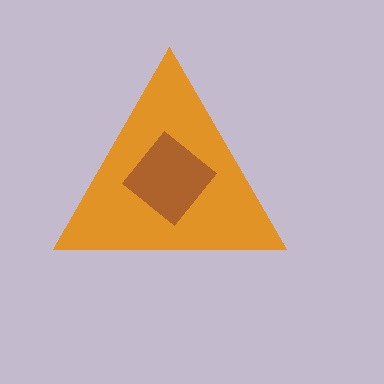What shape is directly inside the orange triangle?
The brown diamond.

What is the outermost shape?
The orange triangle.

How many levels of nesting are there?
2.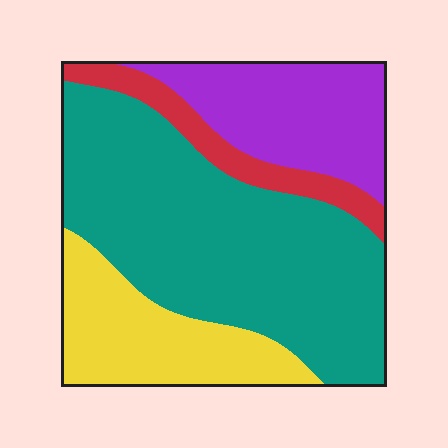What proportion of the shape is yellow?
Yellow takes up about one fifth (1/5) of the shape.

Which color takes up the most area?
Teal, at roughly 50%.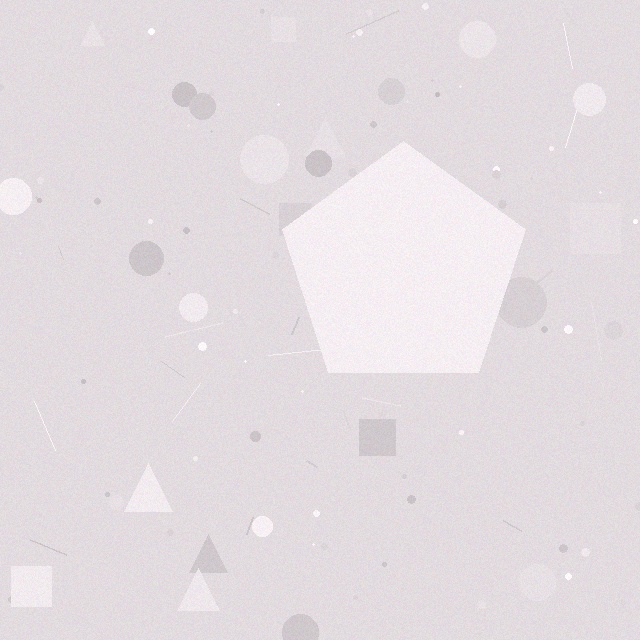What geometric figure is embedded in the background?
A pentagon is embedded in the background.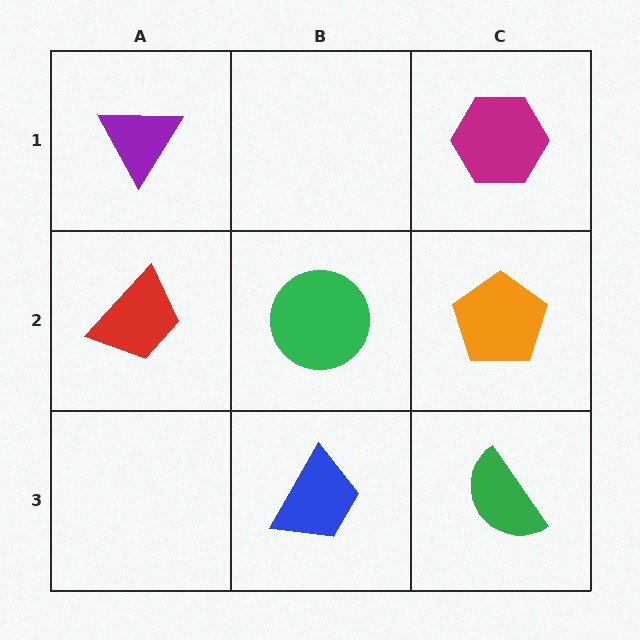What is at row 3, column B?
A blue trapezoid.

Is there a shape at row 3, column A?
No, that cell is empty.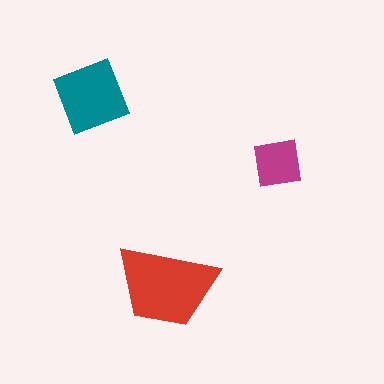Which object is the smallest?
The magenta square.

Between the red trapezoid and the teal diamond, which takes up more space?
The red trapezoid.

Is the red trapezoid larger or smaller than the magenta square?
Larger.